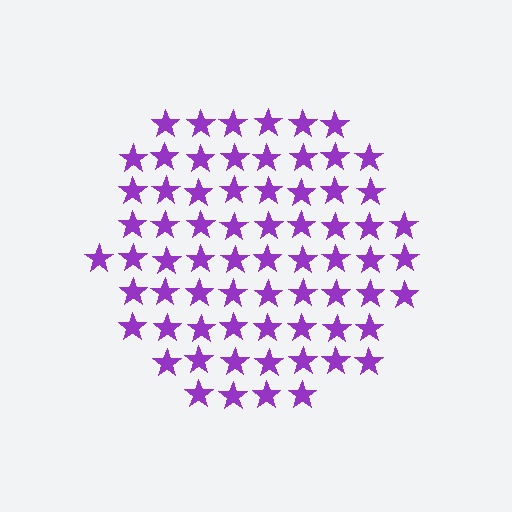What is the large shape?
The large shape is a circle.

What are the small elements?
The small elements are stars.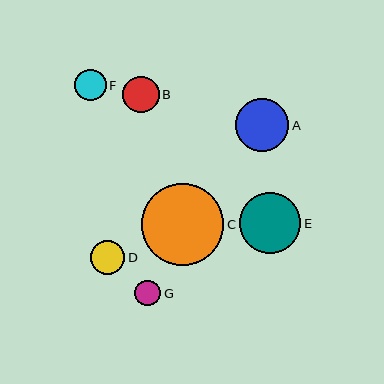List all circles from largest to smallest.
From largest to smallest: C, E, A, B, D, F, G.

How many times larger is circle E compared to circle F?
Circle E is approximately 1.9 times the size of circle F.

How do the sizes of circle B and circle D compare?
Circle B and circle D are approximately the same size.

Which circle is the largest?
Circle C is the largest with a size of approximately 82 pixels.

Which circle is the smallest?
Circle G is the smallest with a size of approximately 26 pixels.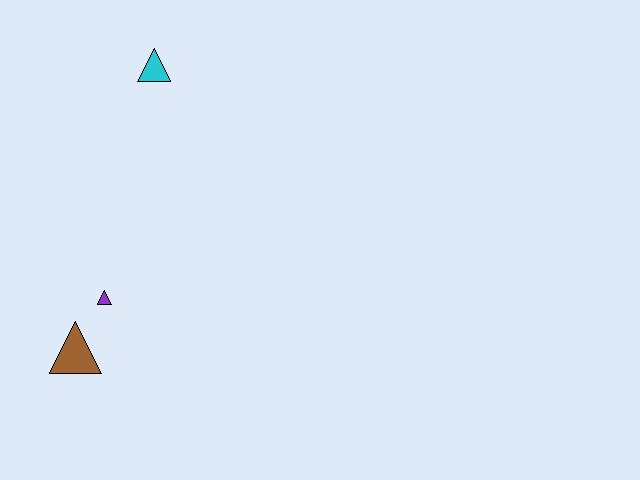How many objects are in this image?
There are 3 objects.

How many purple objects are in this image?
There is 1 purple object.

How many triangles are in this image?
There are 3 triangles.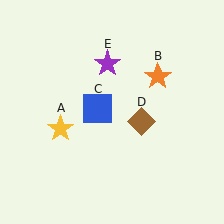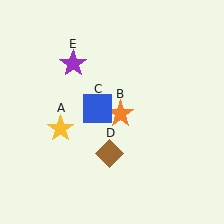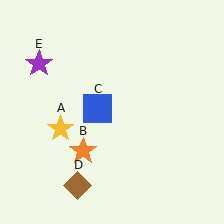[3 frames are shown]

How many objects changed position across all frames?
3 objects changed position: orange star (object B), brown diamond (object D), purple star (object E).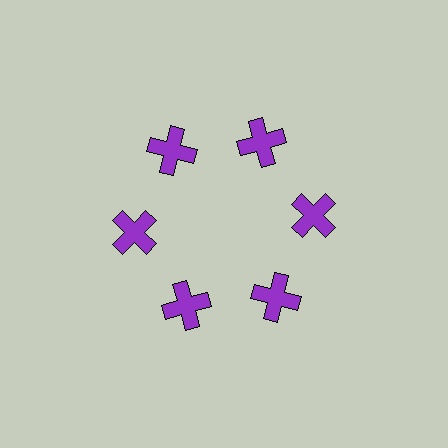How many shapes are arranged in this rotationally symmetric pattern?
There are 6 shapes, arranged in 6 groups of 1.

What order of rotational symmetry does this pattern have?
This pattern has 6-fold rotational symmetry.